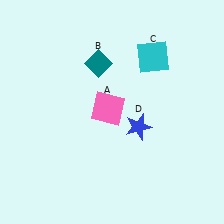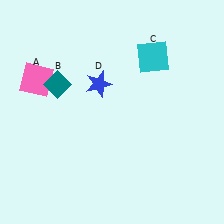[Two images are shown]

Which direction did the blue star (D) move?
The blue star (D) moved up.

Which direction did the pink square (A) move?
The pink square (A) moved left.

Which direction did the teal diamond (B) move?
The teal diamond (B) moved left.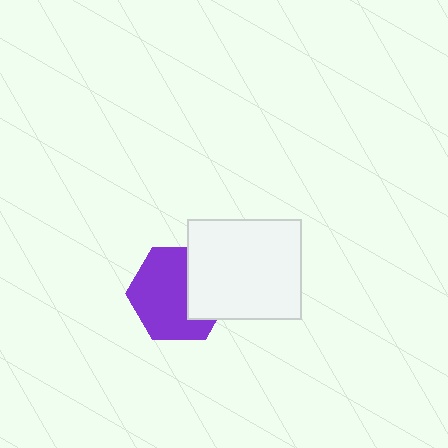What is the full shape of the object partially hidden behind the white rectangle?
The partially hidden object is a purple hexagon.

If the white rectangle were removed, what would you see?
You would see the complete purple hexagon.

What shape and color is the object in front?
The object in front is a white rectangle.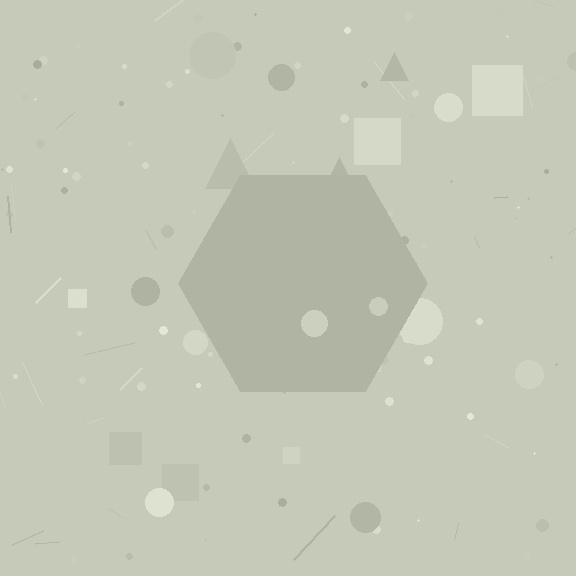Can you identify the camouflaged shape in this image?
The camouflaged shape is a hexagon.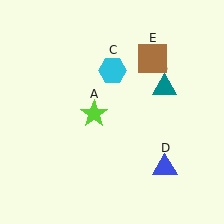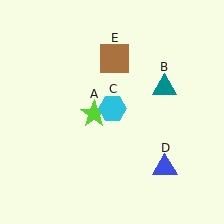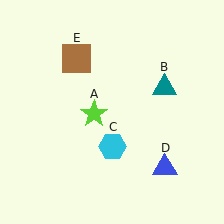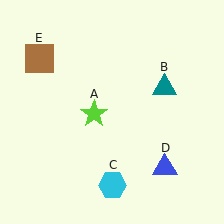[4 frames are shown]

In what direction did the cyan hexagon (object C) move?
The cyan hexagon (object C) moved down.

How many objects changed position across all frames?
2 objects changed position: cyan hexagon (object C), brown square (object E).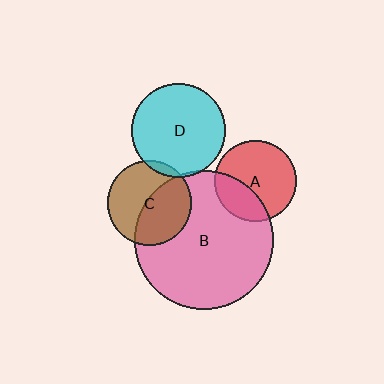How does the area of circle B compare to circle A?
Approximately 2.9 times.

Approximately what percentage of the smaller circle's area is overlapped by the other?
Approximately 50%.